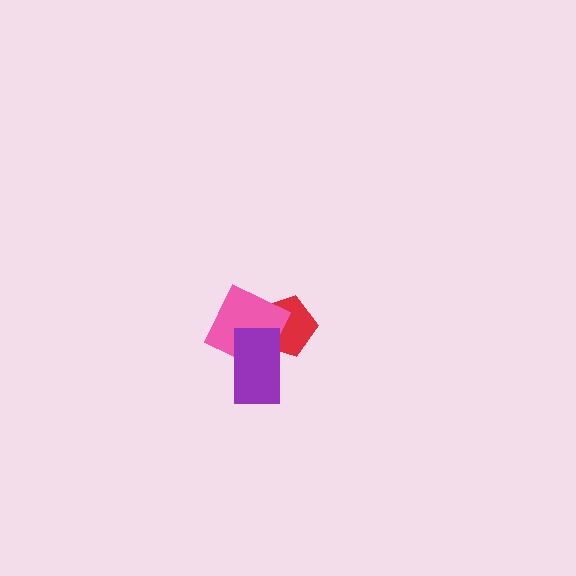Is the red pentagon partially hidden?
Yes, it is partially covered by another shape.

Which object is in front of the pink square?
The purple rectangle is in front of the pink square.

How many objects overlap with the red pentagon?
2 objects overlap with the red pentagon.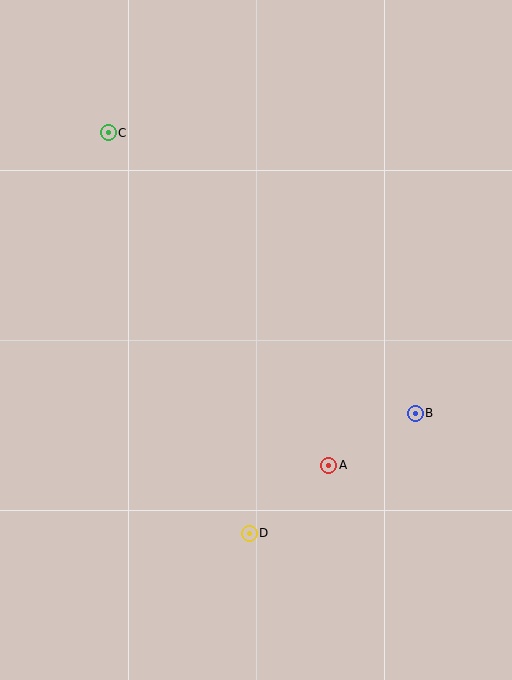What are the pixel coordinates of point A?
Point A is at (329, 465).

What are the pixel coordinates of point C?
Point C is at (108, 133).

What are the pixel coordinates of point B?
Point B is at (415, 413).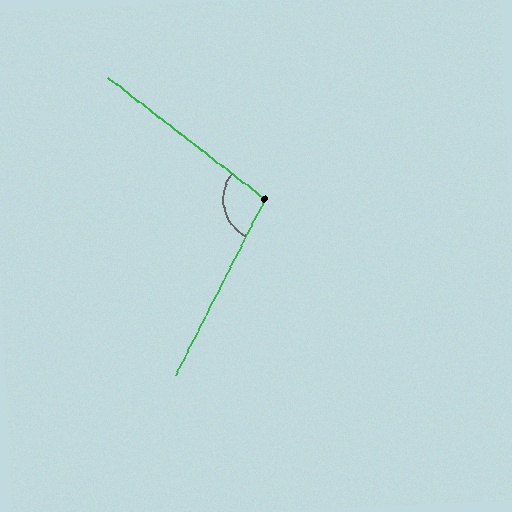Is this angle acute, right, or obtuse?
It is obtuse.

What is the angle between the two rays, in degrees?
Approximately 101 degrees.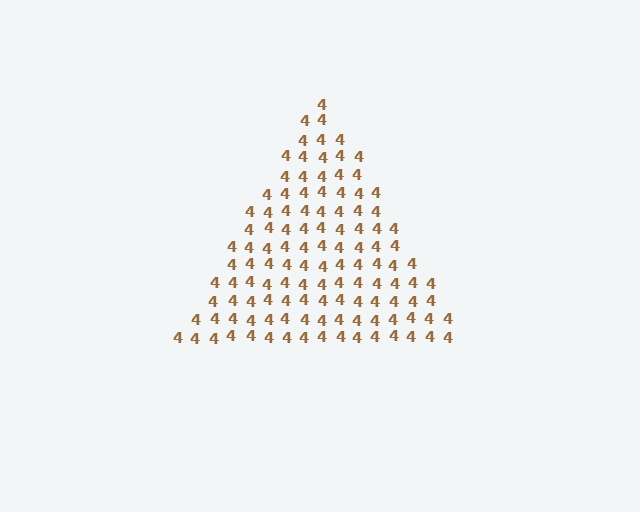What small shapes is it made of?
It is made of small digit 4's.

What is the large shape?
The large shape is a triangle.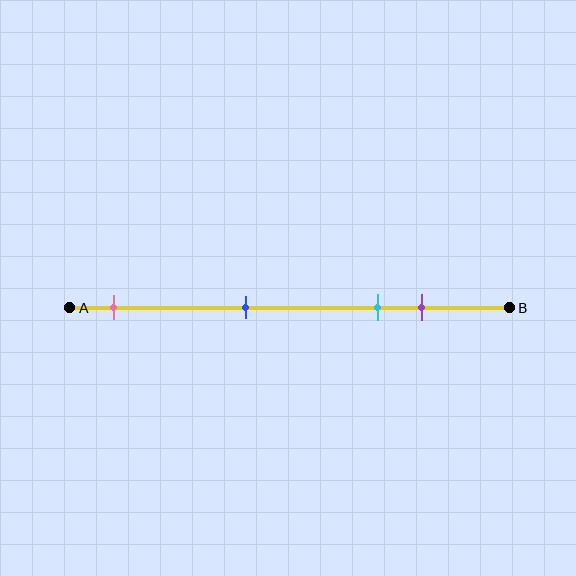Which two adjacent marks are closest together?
The cyan and purple marks are the closest adjacent pair.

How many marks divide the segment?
There are 4 marks dividing the segment.